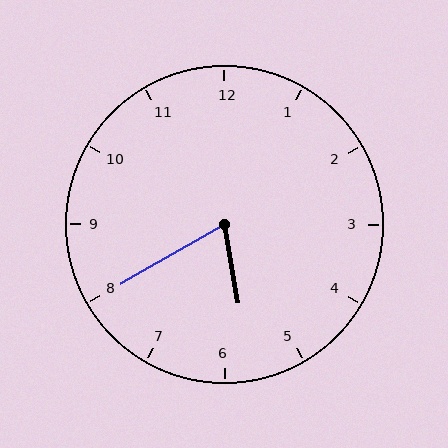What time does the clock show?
5:40.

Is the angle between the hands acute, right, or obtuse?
It is acute.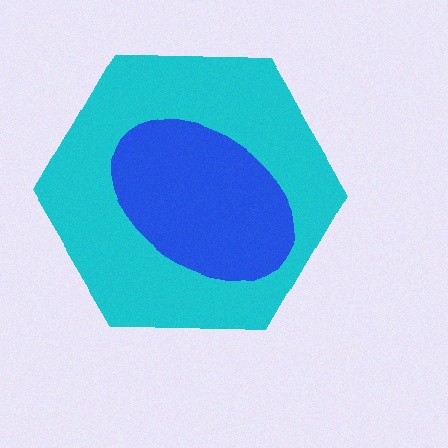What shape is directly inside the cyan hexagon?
The blue ellipse.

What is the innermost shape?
The blue ellipse.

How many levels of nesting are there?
2.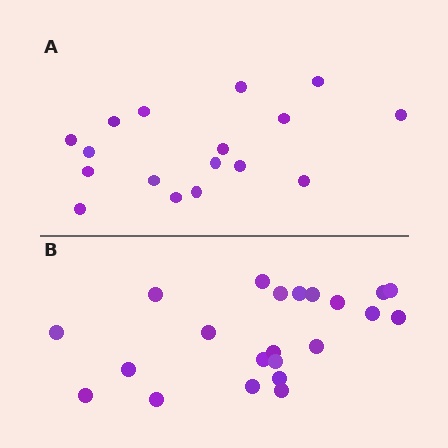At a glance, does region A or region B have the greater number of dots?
Region B (the bottom region) has more dots.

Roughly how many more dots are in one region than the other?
Region B has about 5 more dots than region A.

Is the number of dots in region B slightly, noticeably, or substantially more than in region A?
Region B has noticeably more, but not dramatically so. The ratio is roughly 1.3 to 1.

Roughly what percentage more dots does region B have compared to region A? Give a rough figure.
About 30% more.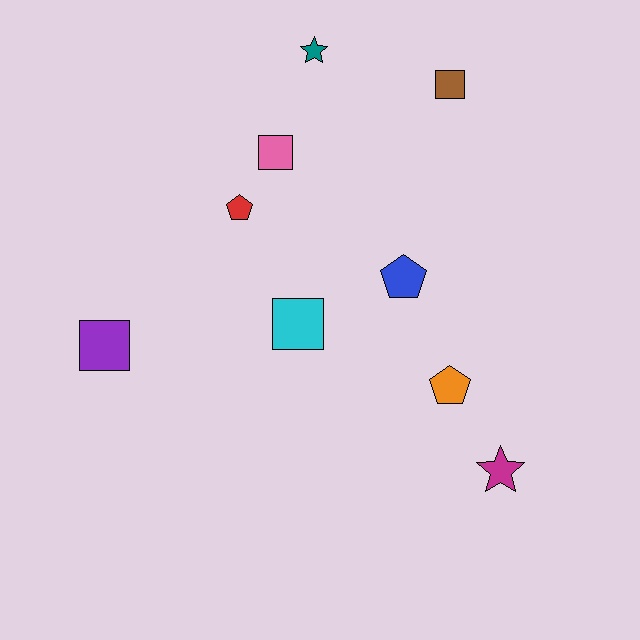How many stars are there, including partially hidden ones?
There are 2 stars.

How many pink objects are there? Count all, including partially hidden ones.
There is 1 pink object.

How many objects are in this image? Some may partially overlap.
There are 9 objects.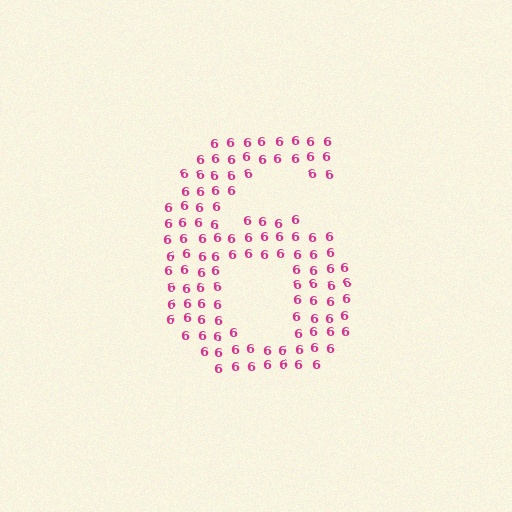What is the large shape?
The large shape is the digit 6.